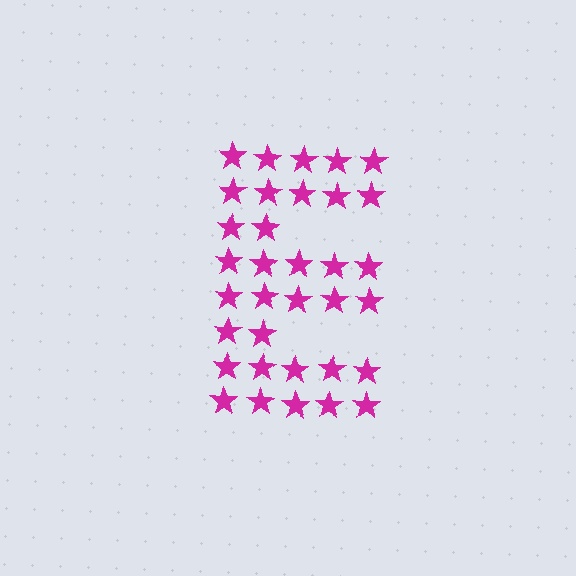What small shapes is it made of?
It is made of small stars.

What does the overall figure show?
The overall figure shows the letter E.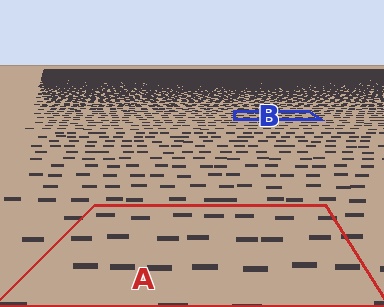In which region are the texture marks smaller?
The texture marks are smaller in region B, because it is farther away.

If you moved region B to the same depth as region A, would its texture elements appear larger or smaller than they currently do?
They would appear larger. At a closer depth, the same texture elements are projected at a bigger on-screen size.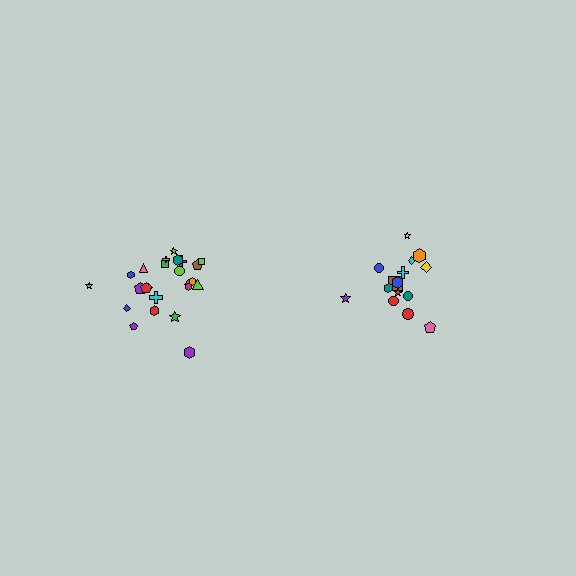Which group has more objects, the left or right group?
The left group.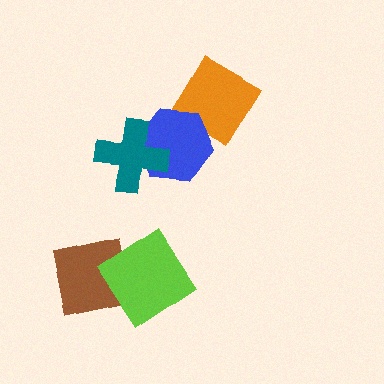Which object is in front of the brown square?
The lime diamond is in front of the brown square.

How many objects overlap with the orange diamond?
1 object overlaps with the orange diamond.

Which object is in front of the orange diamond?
The blue hexagon is in front of the orange diamond.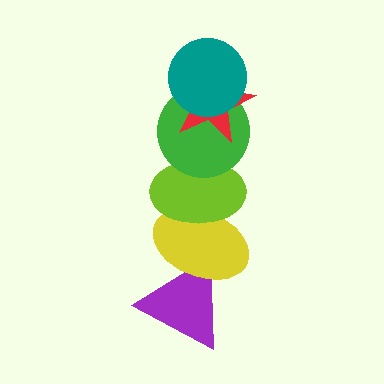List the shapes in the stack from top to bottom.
From top to bottom: the teal circle, the red star, the green circle, the lime ellipse, the yellow ellipse, the purple triangle.